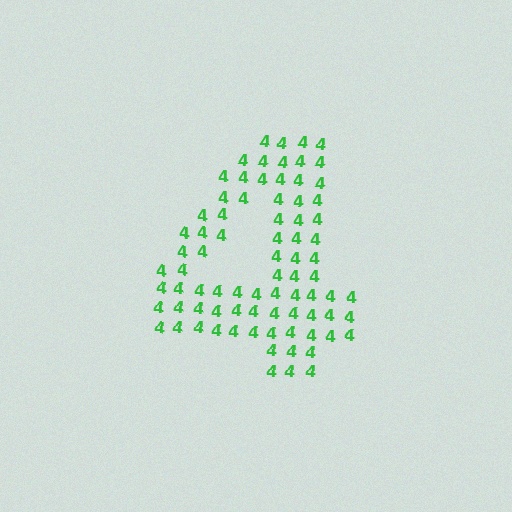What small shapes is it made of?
It is made of small digit 4's.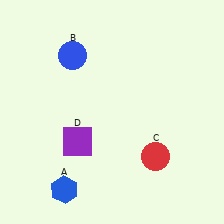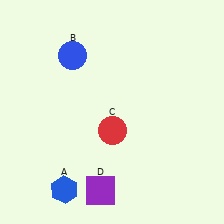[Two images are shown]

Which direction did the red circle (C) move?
The red circle (C) moved left.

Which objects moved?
The objects that moved are: the red circle (C), the purple square (D).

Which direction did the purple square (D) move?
The purple square (D) moved down.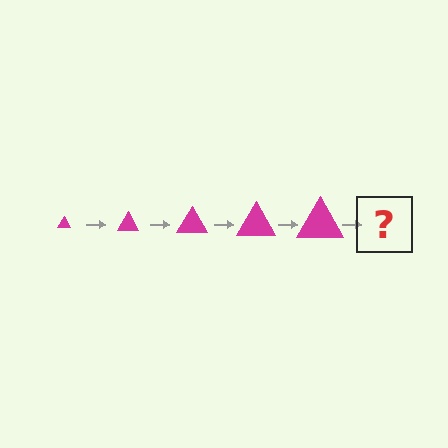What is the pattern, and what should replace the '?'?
The pattern is that the triangle gets progressively larger each step. The '?' should be a magenta triangle, larger than the previous one.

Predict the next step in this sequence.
The next step is a magenta triangle, larger than the previous one.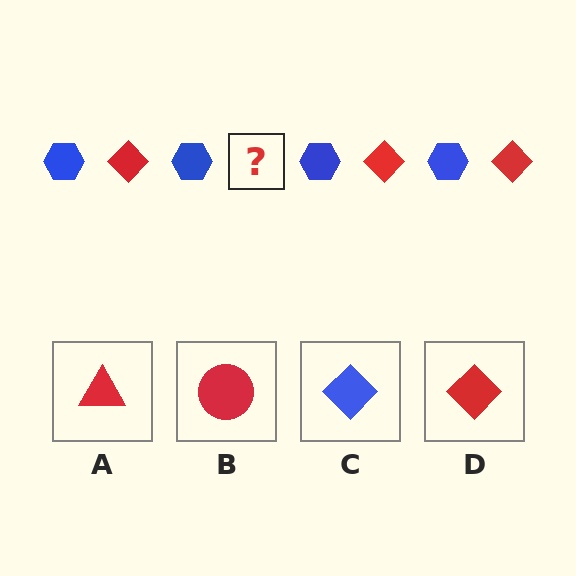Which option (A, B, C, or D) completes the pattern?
D.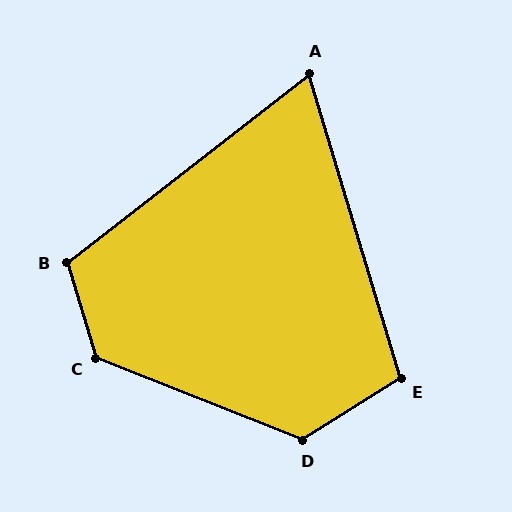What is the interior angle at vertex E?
Approximately 105 degrees (obtuse).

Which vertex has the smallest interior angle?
A, at approximately 69 degrees.